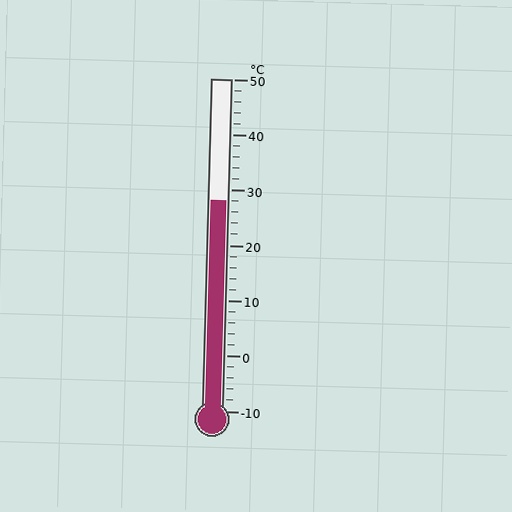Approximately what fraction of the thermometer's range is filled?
The thermometer is filled to approximately 65% of its range.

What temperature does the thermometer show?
The thermometer shows approximately 28°C.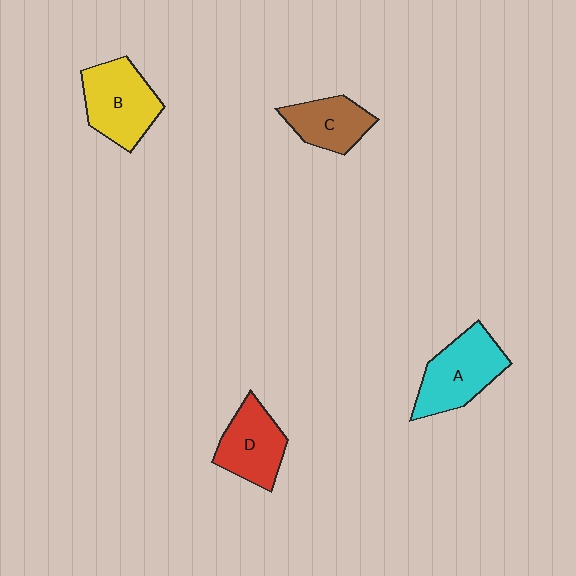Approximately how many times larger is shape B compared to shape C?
Approximately 1.4 times.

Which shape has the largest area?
Shape A (cyan).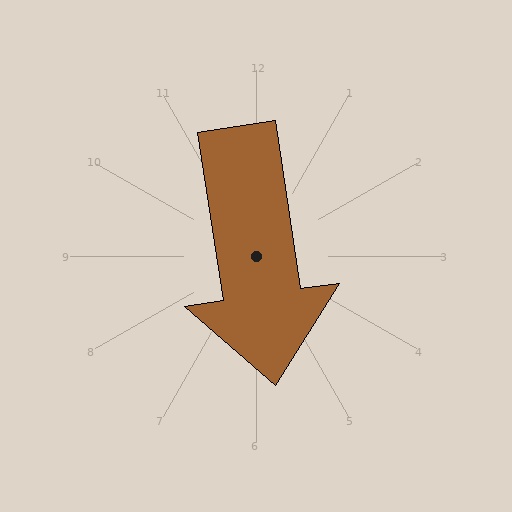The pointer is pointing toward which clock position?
Roughly 6 o'clock.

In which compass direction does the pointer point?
South.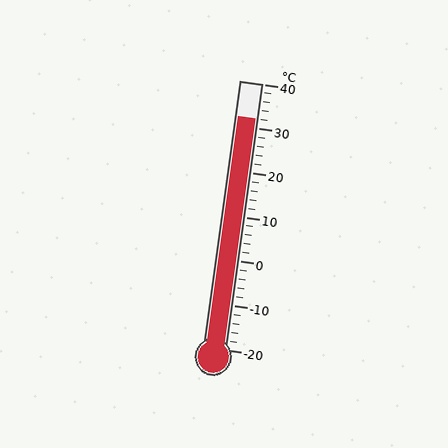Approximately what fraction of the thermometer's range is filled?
The thermometer is filled to approximately 85% of its range.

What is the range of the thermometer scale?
The thermometer scale ranges from -20°C to 40°C.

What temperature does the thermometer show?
The thermometer shows approximately 32°C.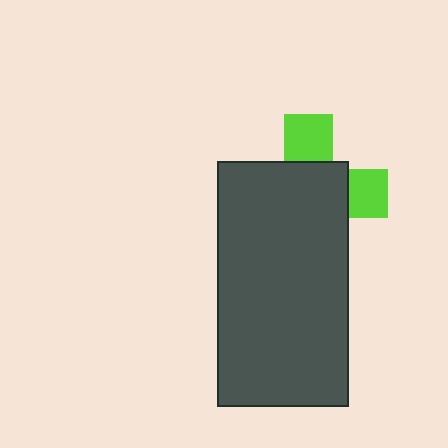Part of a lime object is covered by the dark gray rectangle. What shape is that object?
It is a cross.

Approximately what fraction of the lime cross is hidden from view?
Roughly 68% of the lime cross is hidden behind the dark gray rectangle.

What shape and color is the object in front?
The object in front is a dark gray rectangle.